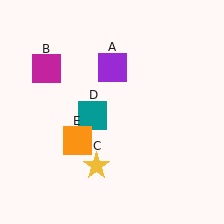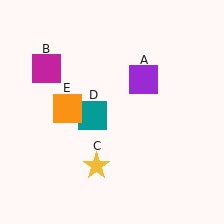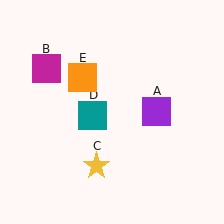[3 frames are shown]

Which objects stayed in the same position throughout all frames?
Magenta square (object B) and yellow star (object C) and teal square (object D) remained stationary.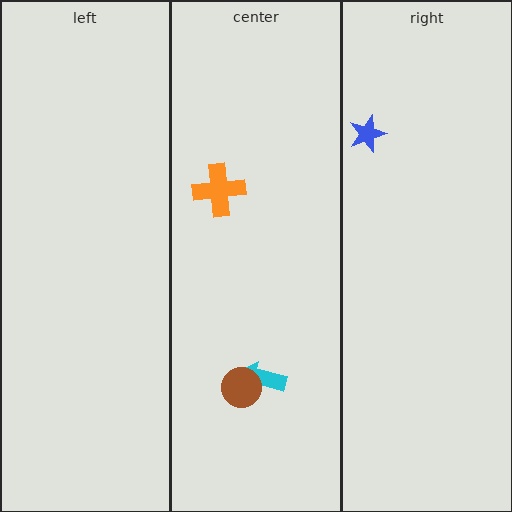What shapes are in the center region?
The orange cross, the cyan arrow, the brown circle.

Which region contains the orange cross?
The center region.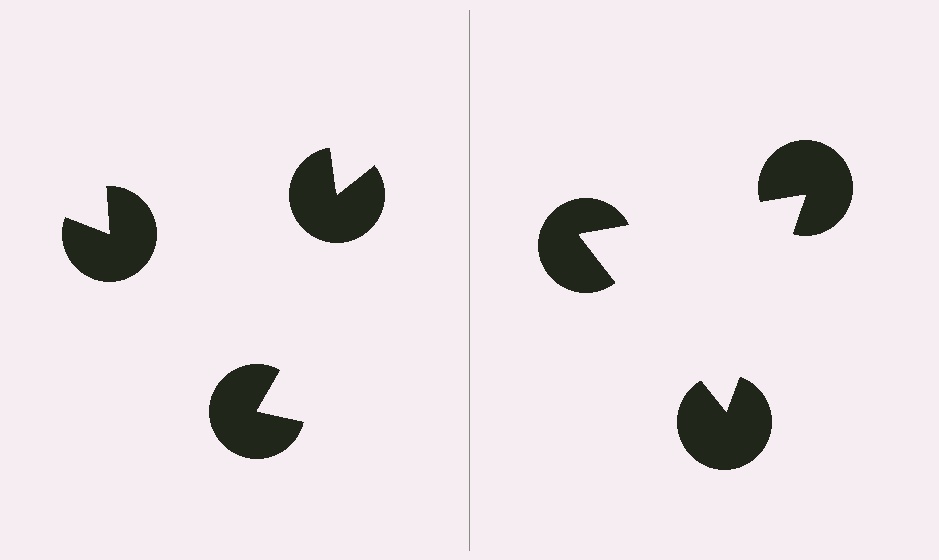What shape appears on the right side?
An illusory triangle.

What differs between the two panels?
The pac-man discs are positioned identically on both sides; only the wedge orientations differ. On the right they align to a triangle; on the left they are misaligned.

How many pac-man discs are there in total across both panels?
6 — 3 on each side.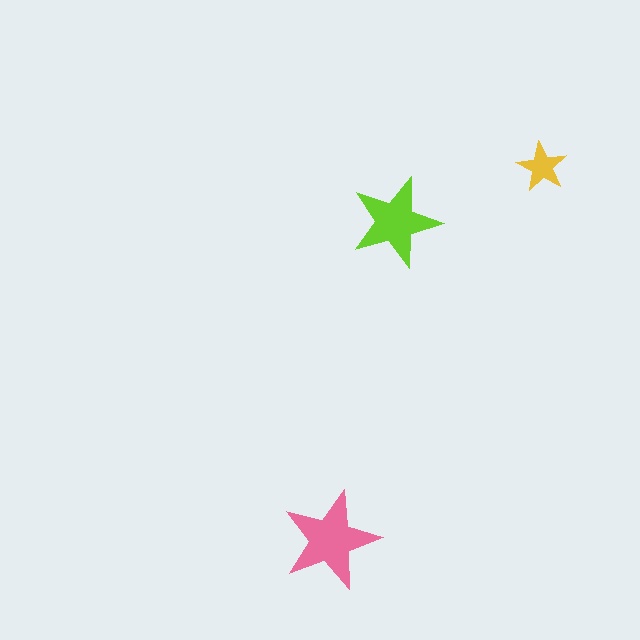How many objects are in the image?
There are 3 objects in the image.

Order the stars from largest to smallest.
the pink one, the lime one, the yellow one.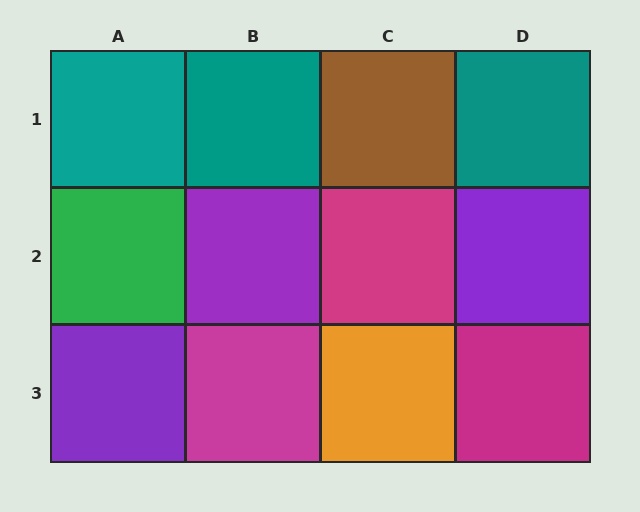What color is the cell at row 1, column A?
Teal.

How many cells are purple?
3 cells are purple.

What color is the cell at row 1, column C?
Brown.